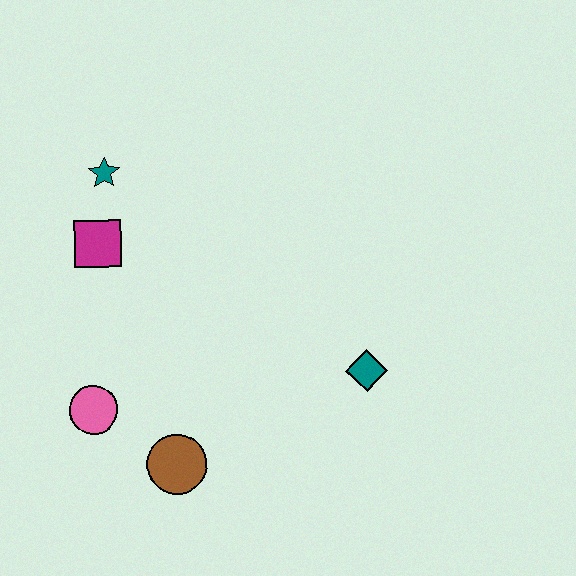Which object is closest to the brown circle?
The pink circle is closest to the brown circle.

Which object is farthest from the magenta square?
The teal diamond is farthest from the magenta square.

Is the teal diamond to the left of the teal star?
No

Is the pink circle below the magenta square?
Yes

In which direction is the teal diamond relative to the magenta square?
The teal diamond is to the right of the magenta square.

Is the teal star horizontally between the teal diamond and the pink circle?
Yes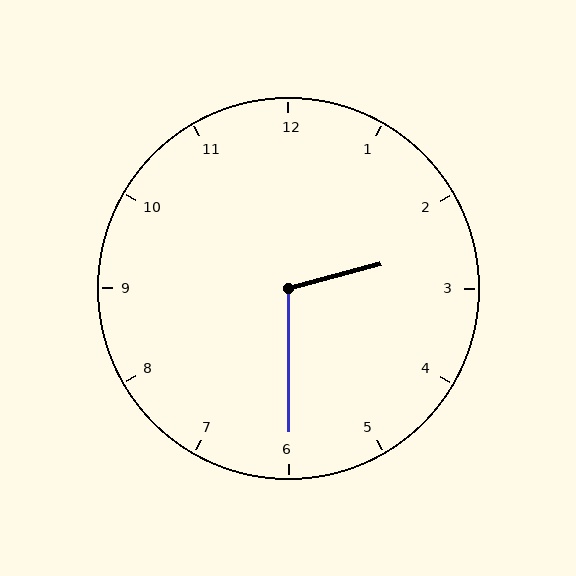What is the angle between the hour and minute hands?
Approximately 105 degrees.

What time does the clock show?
2:30.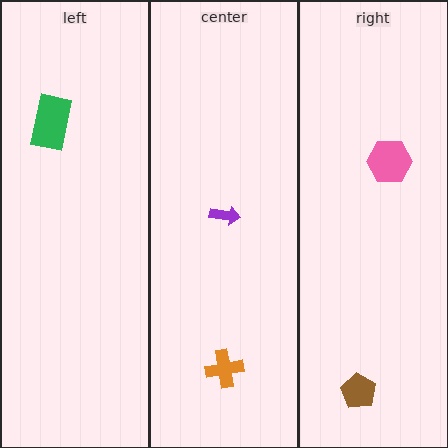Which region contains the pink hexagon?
The right region.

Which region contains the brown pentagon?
The right region.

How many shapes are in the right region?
2.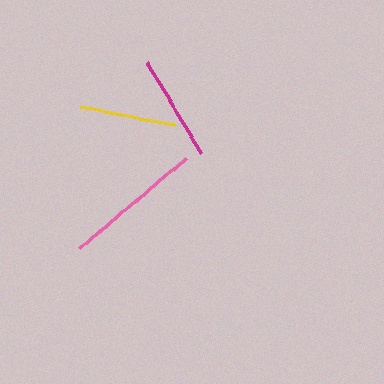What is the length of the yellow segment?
The yellow segment is approximately 97 pixels long.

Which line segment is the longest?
The pink line is the longest at approximately 139 pixels.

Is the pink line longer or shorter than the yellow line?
The pink line is longer than the yellow line.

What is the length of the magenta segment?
The magenta segment is approximately 106 pixels long.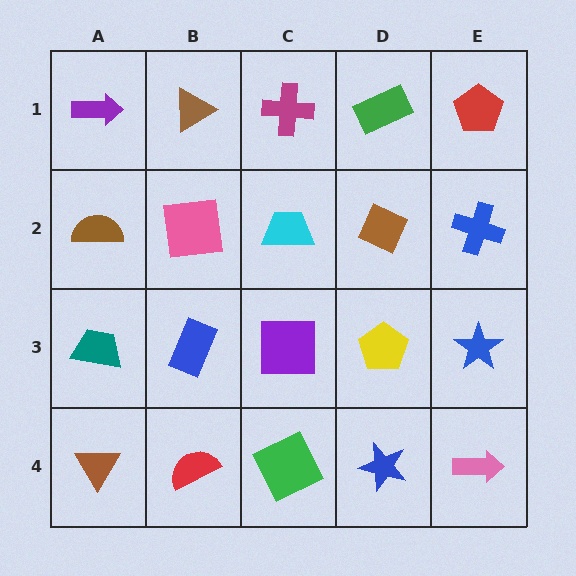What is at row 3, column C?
A purple square.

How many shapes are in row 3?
5 shapes.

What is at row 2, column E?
A blue cross.